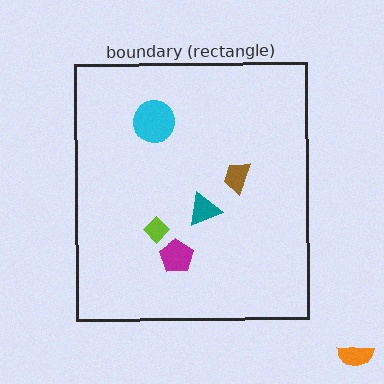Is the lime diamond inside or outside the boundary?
Inside.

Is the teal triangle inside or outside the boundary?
Inside.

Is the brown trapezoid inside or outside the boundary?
Inside.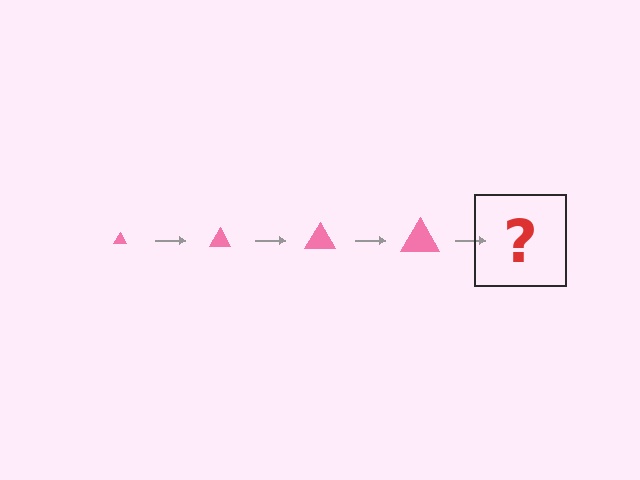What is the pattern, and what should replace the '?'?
The pattern is that the triangle gets progressively larger each step. The '?' should be a pink triangle, larger than the previous one.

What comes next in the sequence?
The next element should be a pink triangle, larger than the previous one.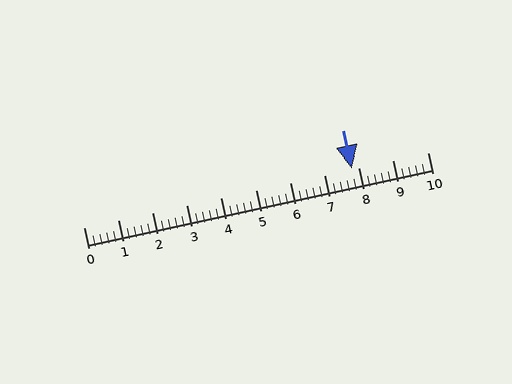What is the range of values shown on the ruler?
The ruler shows values from 0 to 10.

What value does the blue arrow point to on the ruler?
The blue arrow points to approximately 7.8.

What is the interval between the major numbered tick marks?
The major tick marks are spaced 1 units apart.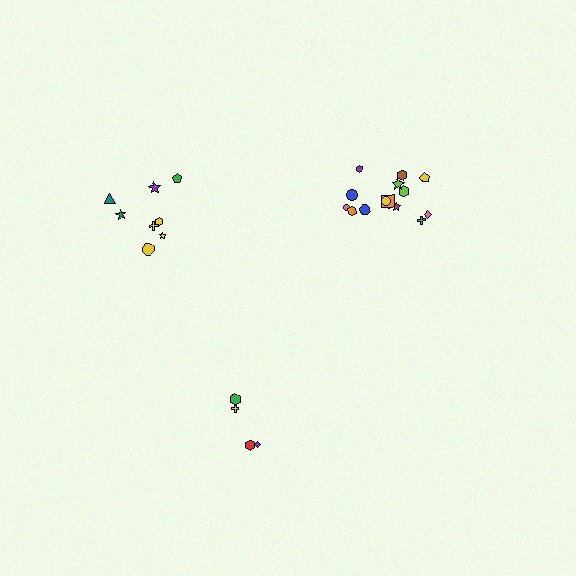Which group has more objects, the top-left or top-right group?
The top-right group.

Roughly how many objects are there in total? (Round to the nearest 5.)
Roughly 25 objects in total.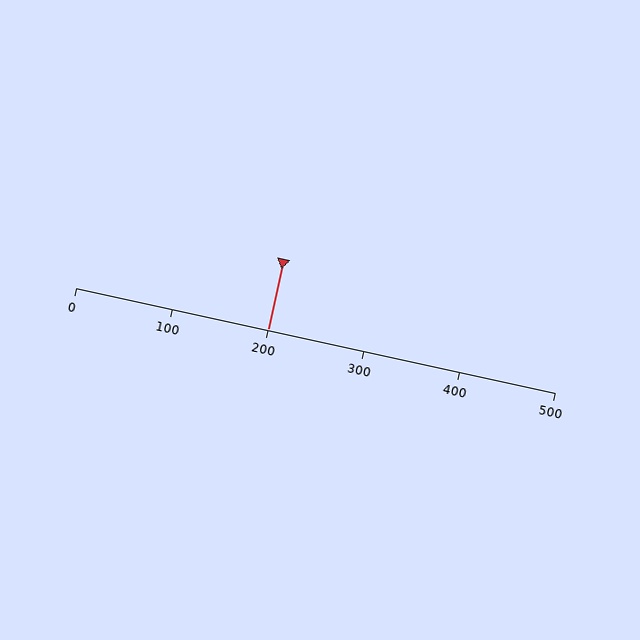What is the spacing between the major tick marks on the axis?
The major ticks are spaced 100 apart.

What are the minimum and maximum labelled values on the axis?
The axis runs from 0 to 500.